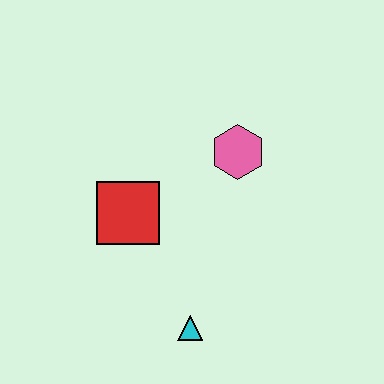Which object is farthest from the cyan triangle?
The pink hexagon is farthest from the cyan triangle.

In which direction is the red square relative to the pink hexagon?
The red square is to the left of the pink hexagon.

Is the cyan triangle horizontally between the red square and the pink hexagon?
Yes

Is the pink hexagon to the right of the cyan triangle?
Yes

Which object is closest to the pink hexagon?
The red square is closest to the pink hexagon.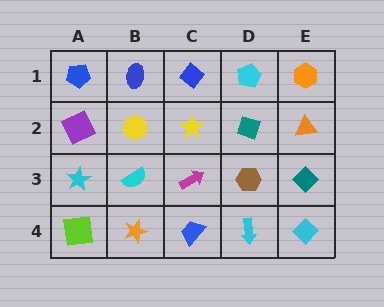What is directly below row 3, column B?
An orange star.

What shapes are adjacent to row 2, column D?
A cyan pentagon (row 1, column D), a brown hexagon (row 3, column D), a yellow star (row 2, column C), an orange triangle (row 2, column E).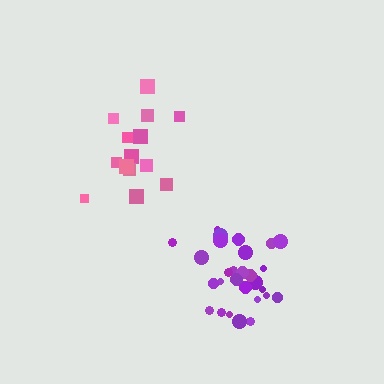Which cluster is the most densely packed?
Purple.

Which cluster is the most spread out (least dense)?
Pink.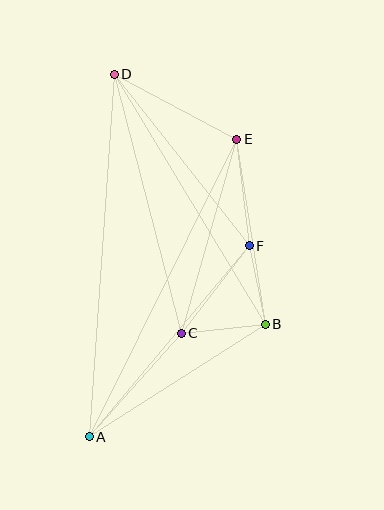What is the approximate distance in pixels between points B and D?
The distance between B and D is approximately 292 pixels.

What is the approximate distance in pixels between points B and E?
The distance between B and E is approximately 187 pixels.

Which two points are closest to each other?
Points B and F are closest to each other.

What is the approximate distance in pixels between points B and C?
The distance between B and C is approximately 84 pixels.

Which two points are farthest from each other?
Points A and D are farthest from each other.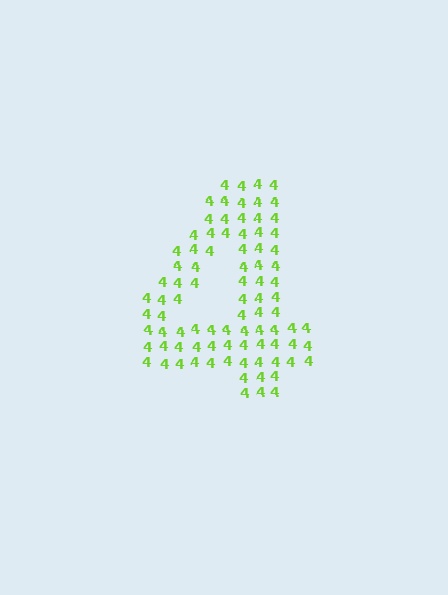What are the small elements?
The small elements are digit 4's.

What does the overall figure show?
The overall figure shows the digit 4.